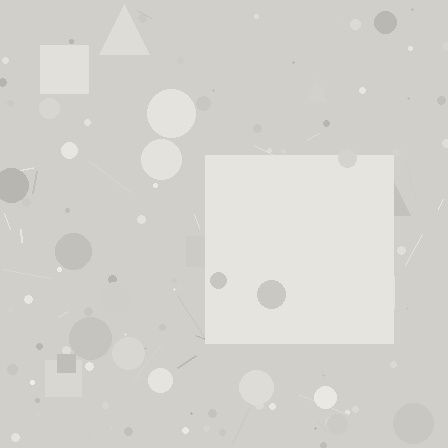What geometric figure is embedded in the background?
A square is embedded in the background.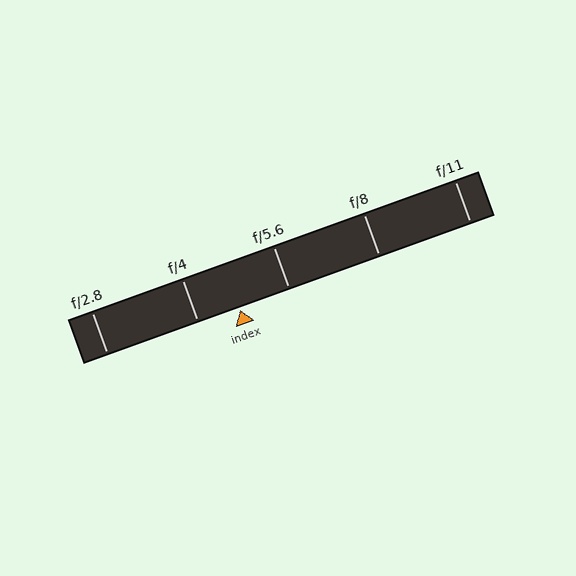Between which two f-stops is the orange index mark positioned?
The index mark is between f/4 and f/5.6.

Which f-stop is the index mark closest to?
The index mark is closest to f/4.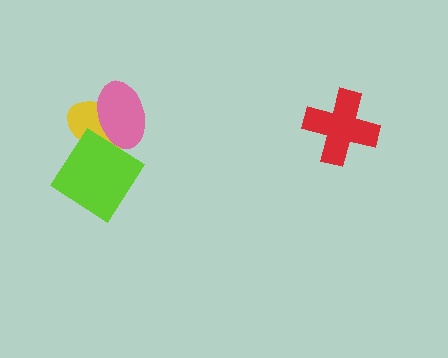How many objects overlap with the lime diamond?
2 objects overlap with the lime diamond.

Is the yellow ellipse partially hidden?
Yes, it is partially covered by another shape.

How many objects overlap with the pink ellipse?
2 objects overlap with the pink ellipse.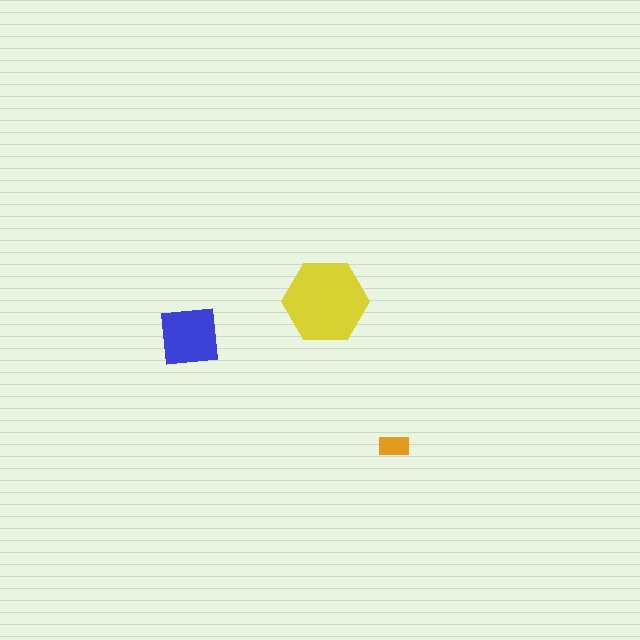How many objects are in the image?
There are 3 objects in the image.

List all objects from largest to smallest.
The yellow hexagon, the blue square, the orange rectangle.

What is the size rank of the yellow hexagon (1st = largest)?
1st.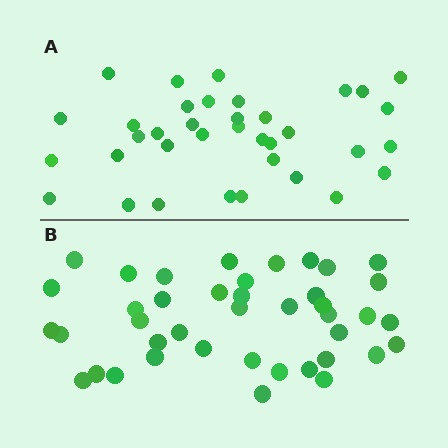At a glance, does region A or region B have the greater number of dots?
Region B (the bottom region) has more dots.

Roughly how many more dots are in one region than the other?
Region B has about 5 more dots than region A.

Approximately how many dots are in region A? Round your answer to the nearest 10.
About 40 dots. (The exact count is 36, which rounds to 40.)